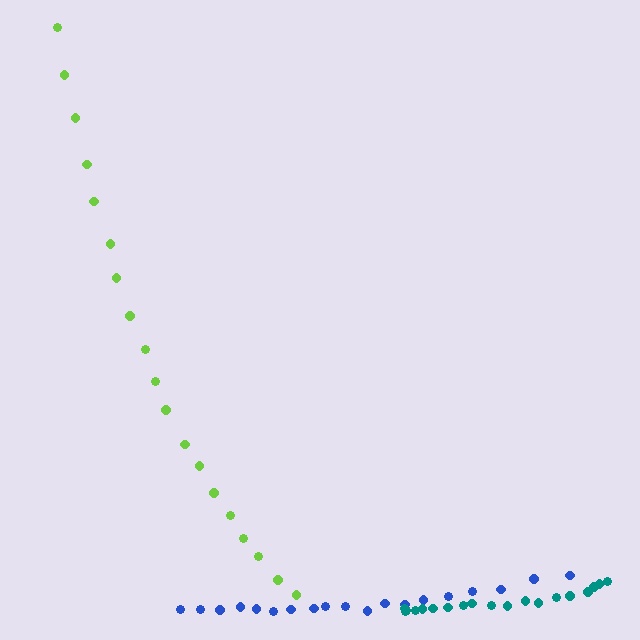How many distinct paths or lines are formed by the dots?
There are 3 distinct paths.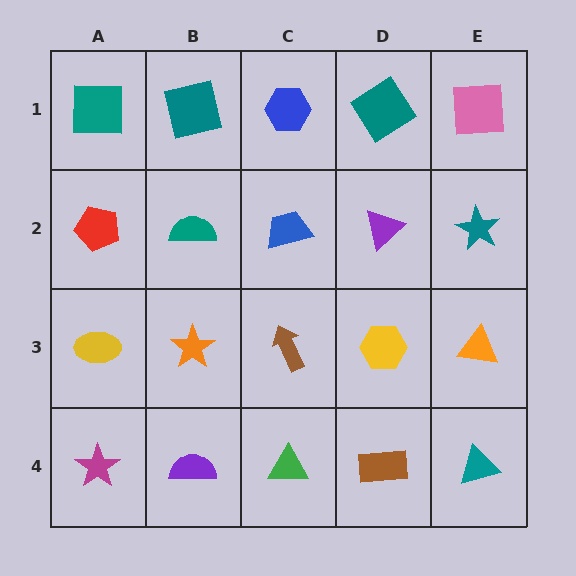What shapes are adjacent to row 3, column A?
A red pentagon (row 2, column A), a magenta star (row 4, column A), an orange star (row 3, column B).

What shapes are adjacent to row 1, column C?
A blue trapezoid (row 2, column C), a teal square (row 1, column B), a teal diamond (row 1, column D).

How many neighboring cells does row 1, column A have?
2.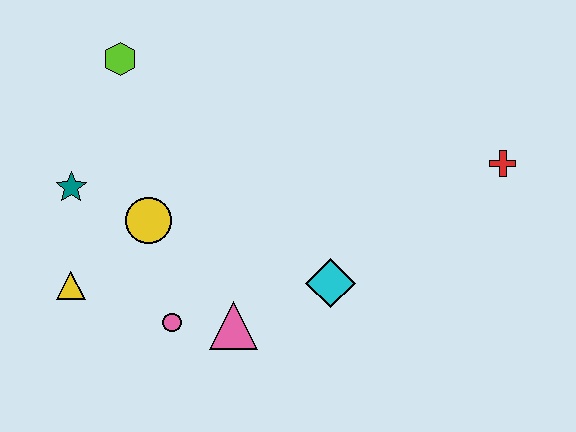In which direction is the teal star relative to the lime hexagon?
The teal star is below the lime hexagon.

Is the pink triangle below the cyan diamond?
Yes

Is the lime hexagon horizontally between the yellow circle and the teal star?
Yes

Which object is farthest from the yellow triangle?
The red cross is farthest from the yellow triangle.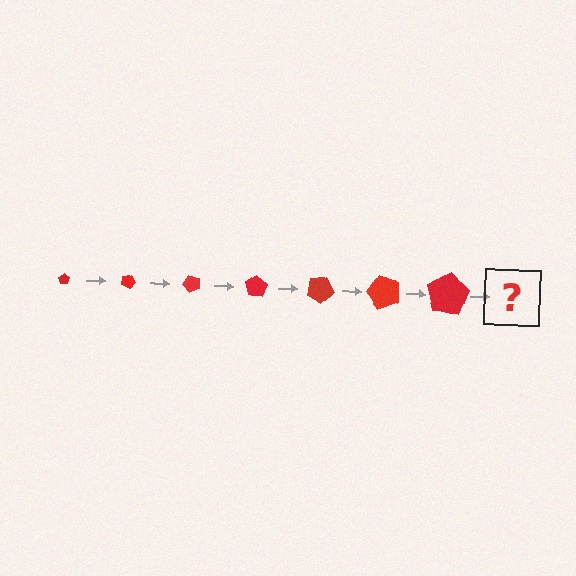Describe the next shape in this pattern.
It should be a pentagon, larger than the previous one and rotated 175 degrees from the start.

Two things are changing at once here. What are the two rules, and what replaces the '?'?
The two rules are that the pentagon grows larger each step and it rotates 25 degrees each step. The '?' should be a pentagon, larger than the previous one and rotated 175 degrees from the start.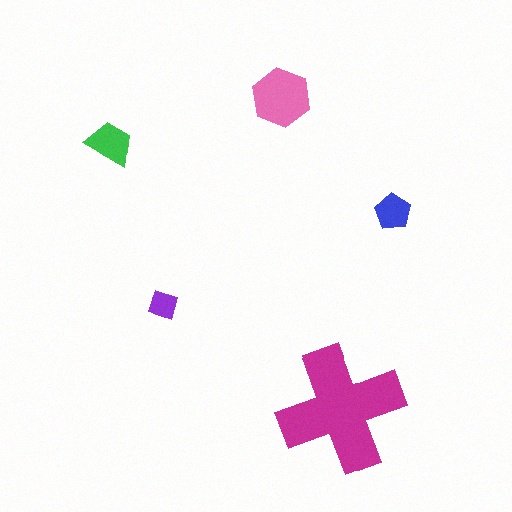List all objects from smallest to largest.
The purple diamond, the blue pentagon, the green trapezoid, the pink hexagon, the magenta cross.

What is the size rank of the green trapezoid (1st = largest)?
3rd.